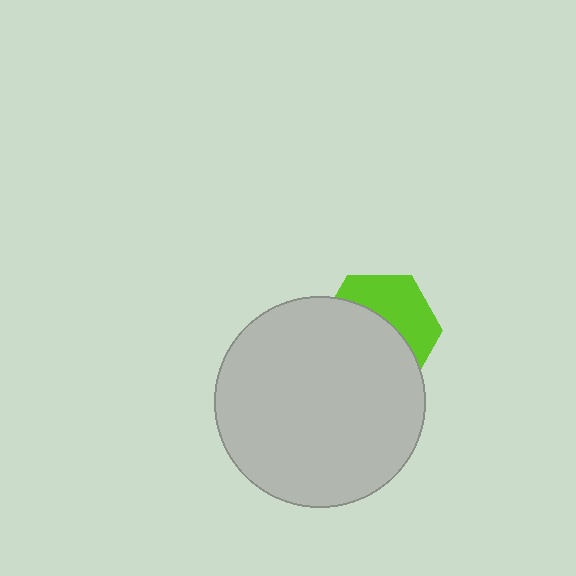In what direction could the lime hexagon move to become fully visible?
The lime hexagon could move up. That would shift it out from behind the light gray circle entirely.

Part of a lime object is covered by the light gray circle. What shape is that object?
It is a hexagon.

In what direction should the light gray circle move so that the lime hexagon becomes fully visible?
The light gray circle should move down. That is the shortest direction to clear the overlap and leave the lime hexagon fully visible.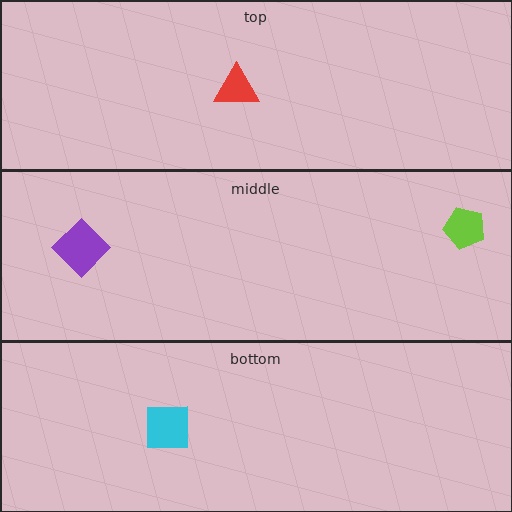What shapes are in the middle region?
The purple diamond, the lime pentagon.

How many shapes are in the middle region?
2.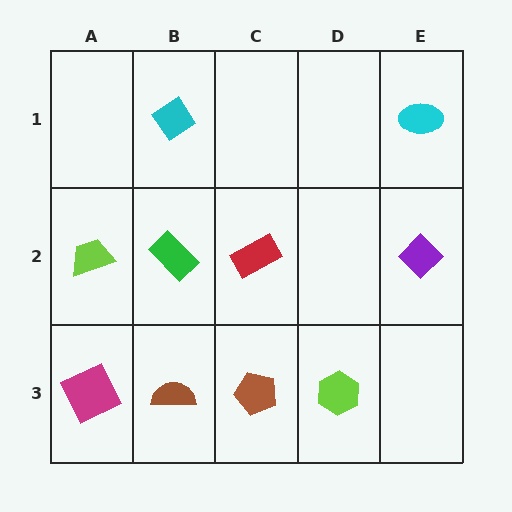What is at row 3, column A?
A magenta square.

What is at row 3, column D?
A lime hexagon.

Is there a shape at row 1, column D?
No, that cell is empty.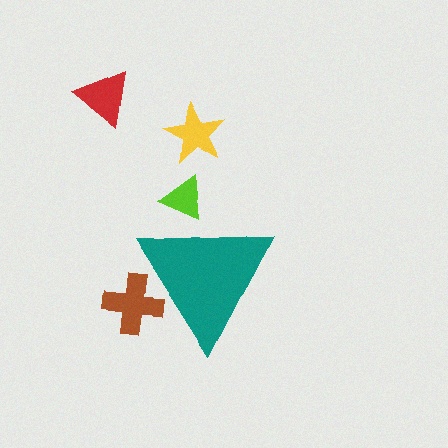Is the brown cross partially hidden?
Yes, the brown cross is partially hidden behind the teal triangle.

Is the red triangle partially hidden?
No, the red triangle is fully visible.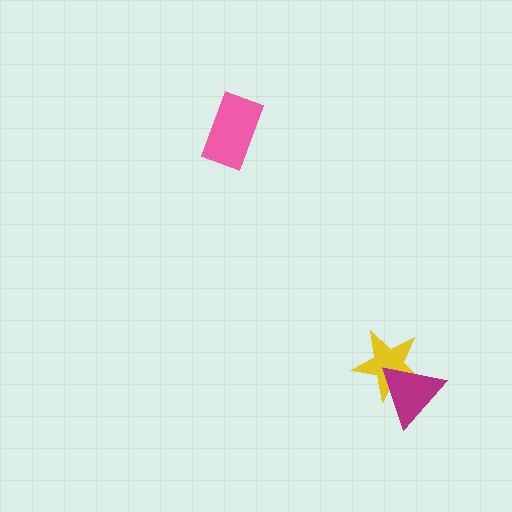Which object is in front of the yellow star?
The magenta triangle is in front of the yellow star.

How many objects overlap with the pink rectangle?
0 objects overlap with the pink rectangle.